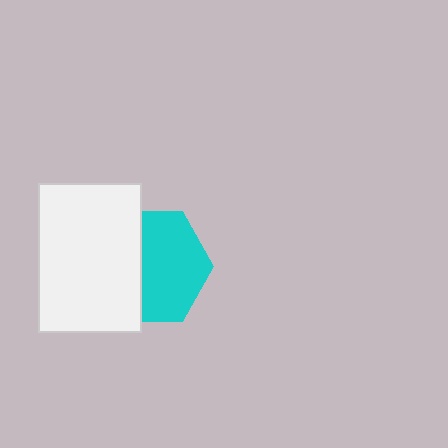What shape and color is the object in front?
The object in front is a white rectangle.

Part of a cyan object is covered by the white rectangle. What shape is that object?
It is a hexagon.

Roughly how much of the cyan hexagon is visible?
About half of it is visible (roughly 59%).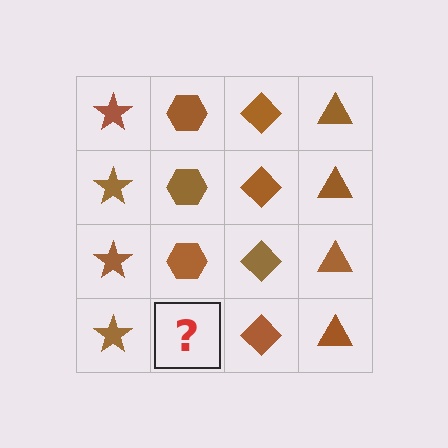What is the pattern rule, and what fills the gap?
The rule is that each column has a consistent shape. The gap should be filled with a brown hexagon.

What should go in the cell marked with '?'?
The missing cell should contain a brown hexagon.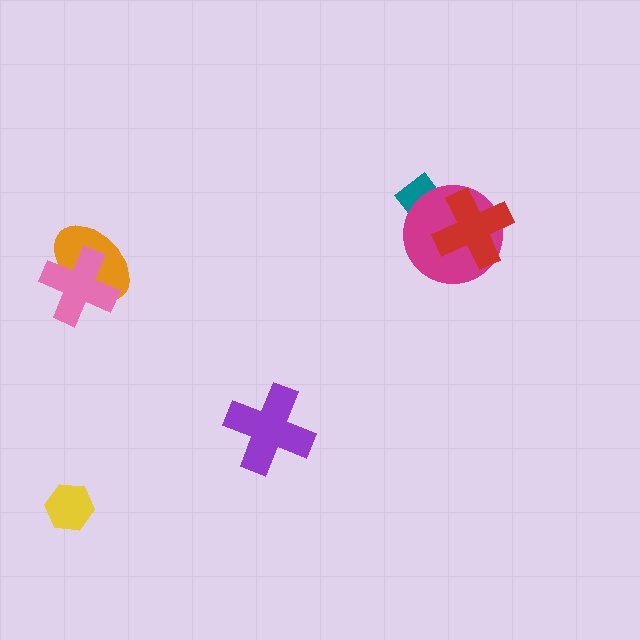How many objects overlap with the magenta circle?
2 objects overlap with the magenta circle.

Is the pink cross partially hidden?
No, no other shape covers it.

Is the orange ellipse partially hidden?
Yes, it is partially covered by another shape.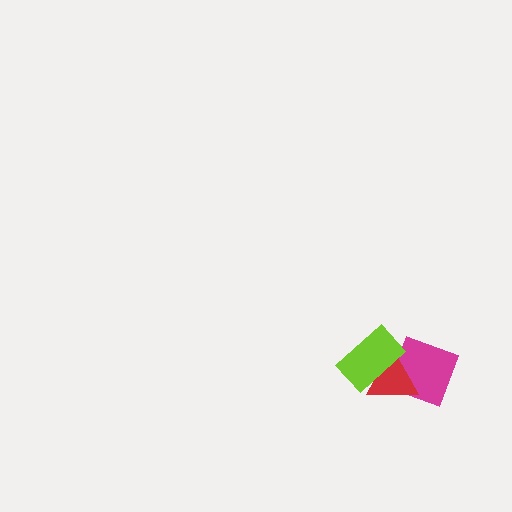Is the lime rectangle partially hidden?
No, no other shape covers it.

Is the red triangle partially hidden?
Yes, it is partially covered by another shape.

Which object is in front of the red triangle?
The lime rectangle is in front of the red triangle.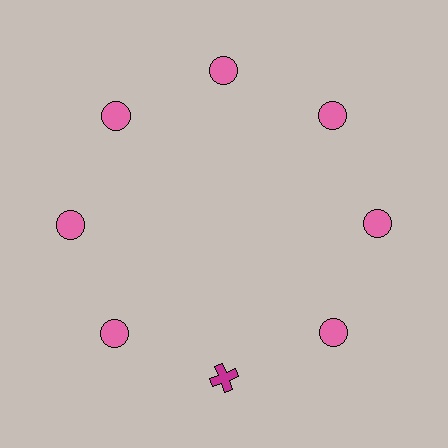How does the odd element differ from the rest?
It differs in both color (magenta instead of pink) and shape (cross instead of circle).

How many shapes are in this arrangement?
There are 8 shapes arranged in a ring pattern.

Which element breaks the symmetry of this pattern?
The magenta cross at roughly the 6 o'clock position breaks the symmetry. All other shapes are pink circles.